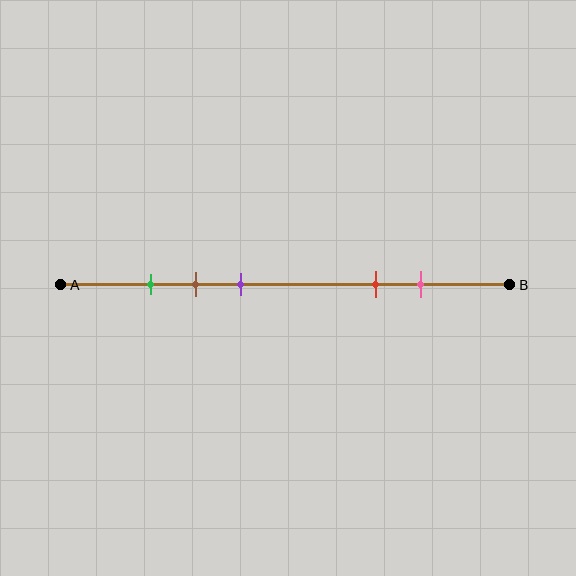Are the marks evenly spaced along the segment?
No, the marks are not evenly spaced.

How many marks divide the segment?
There are 5 marks dividing the segment.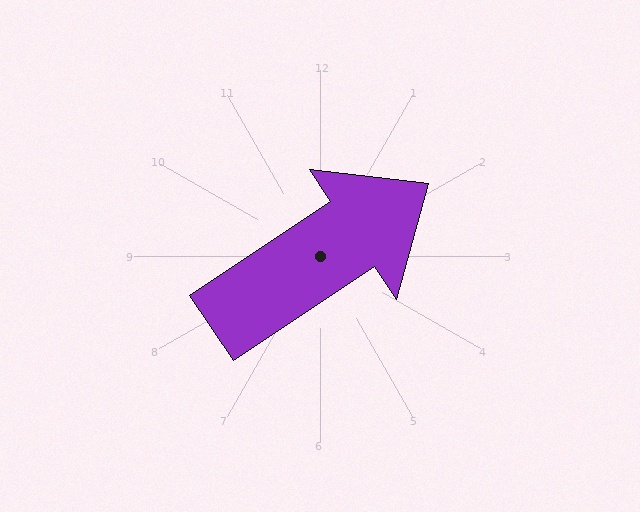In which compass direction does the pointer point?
Northeast.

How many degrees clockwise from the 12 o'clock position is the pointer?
Approximately 56 degrees.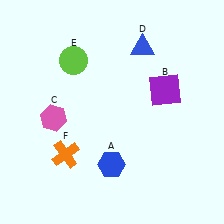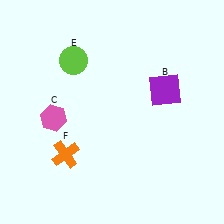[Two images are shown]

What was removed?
The blue triangle (D), the blue hexagon (A) were removed in Image 2.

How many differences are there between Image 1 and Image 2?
There are 2 differences between the two images.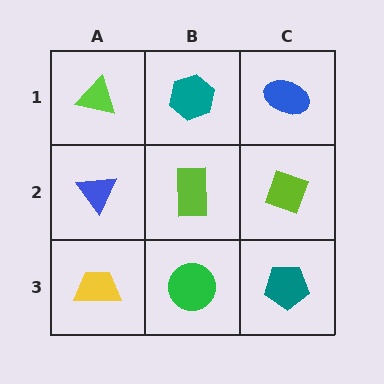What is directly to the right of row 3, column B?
A teal pentagon.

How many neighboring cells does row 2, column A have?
3.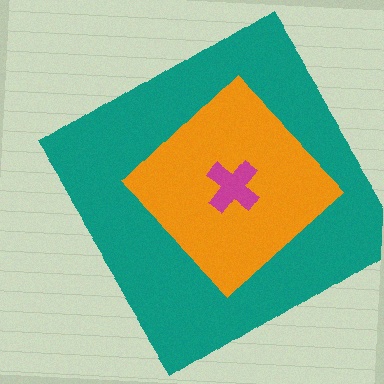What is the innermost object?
The magenta cross.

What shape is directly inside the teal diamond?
The orange diamond.